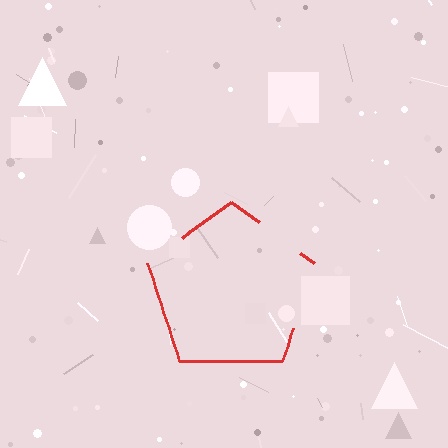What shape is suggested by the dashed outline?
The dashed outline suggests a pentagon.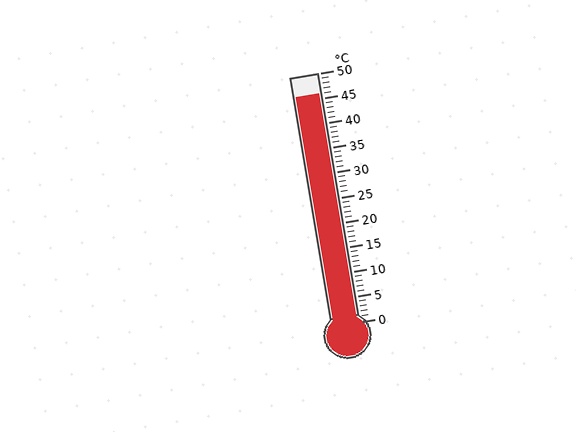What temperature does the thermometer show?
The thermometer shows approximately 46°C.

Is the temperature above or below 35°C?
The temperature is above 35°C.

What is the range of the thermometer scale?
The thermometer scale ranges from 0°C to 50°C.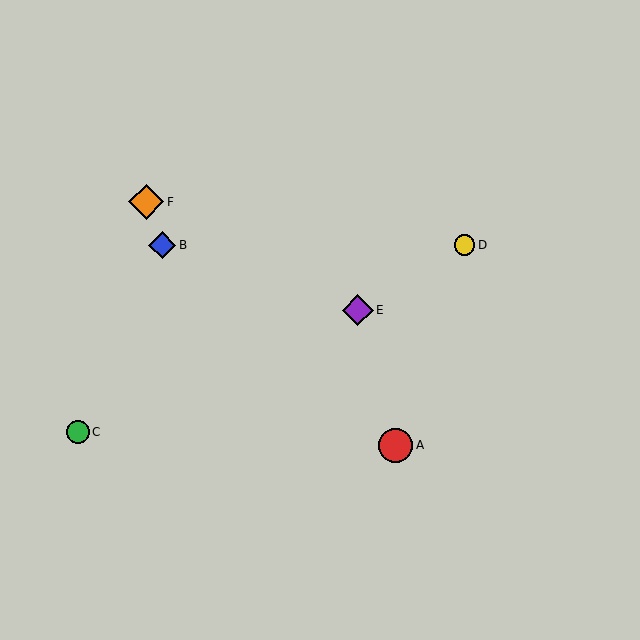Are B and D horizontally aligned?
Yes, both are at y≈245.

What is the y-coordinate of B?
Object B is at y≈245.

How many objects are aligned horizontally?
2 objects (B, D) are aligned horizontally.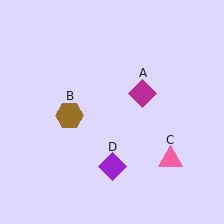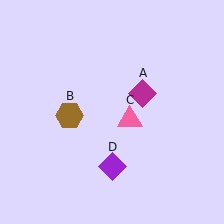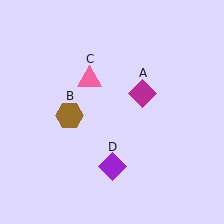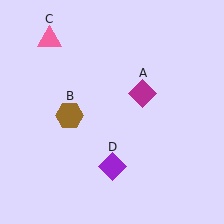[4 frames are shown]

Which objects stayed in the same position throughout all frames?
Magenta diamond (object A) and brown hexagon (object B) and purple diamond (object D) remained stationary.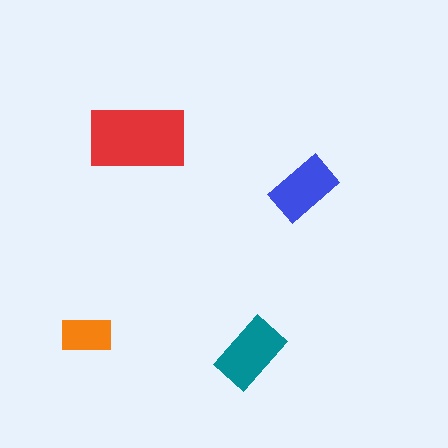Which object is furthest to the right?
The blue rectangle is rightmost.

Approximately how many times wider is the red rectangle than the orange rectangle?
About 2 times wider.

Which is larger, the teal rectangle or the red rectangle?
The red one.